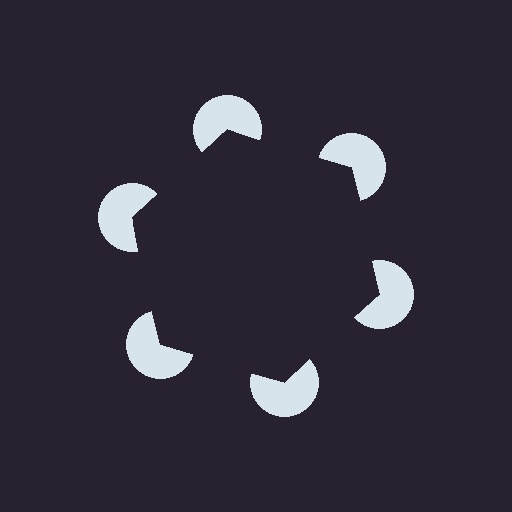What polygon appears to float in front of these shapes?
An illusory hexagon — its edges are inferred from the aligned wedge cuts in the pac-man discs, not physically drawn.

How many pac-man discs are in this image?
There are 6 — one at each vertex of the illusory hexagon.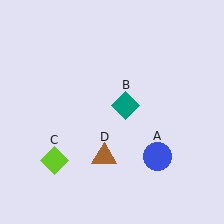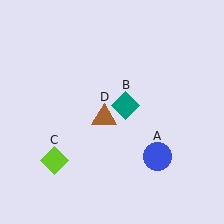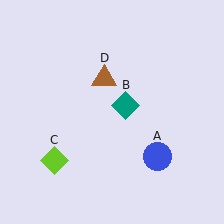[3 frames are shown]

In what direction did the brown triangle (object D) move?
The brown triangle (object D) moved up.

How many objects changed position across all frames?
1 object changed position: brown triangle (object D).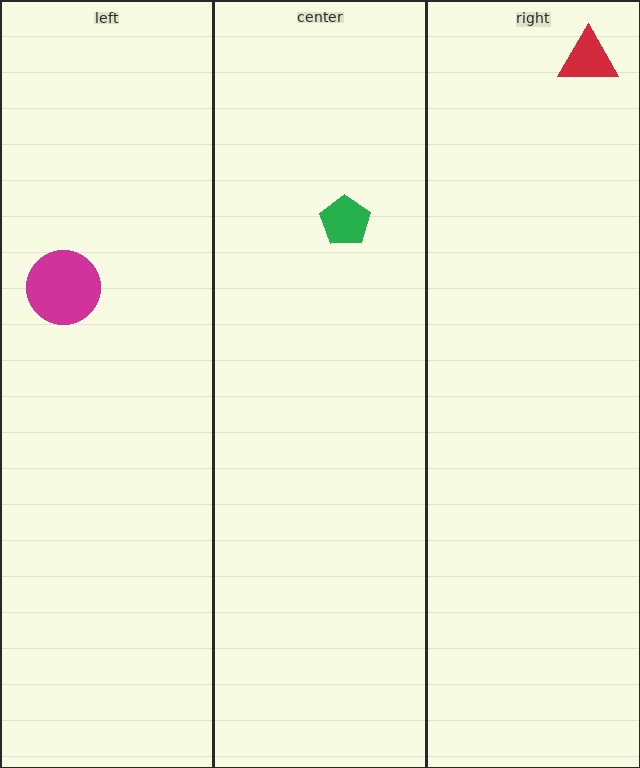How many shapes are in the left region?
1.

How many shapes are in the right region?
1.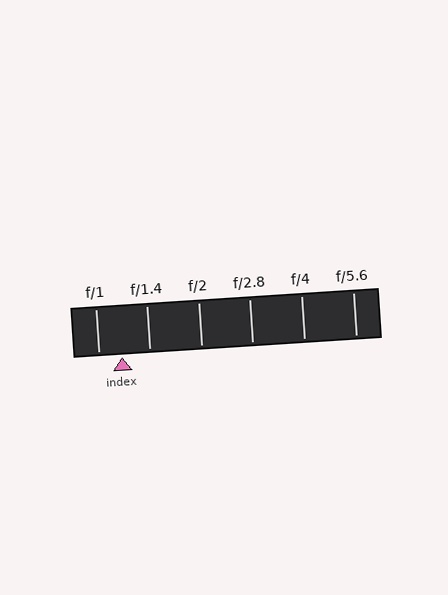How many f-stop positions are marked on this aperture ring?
There are 6 f-stop positions marked.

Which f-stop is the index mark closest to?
The index mark is closest to f/1.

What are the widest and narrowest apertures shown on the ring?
The widest aperture shown is f/1 and the narrowest is f/5.6.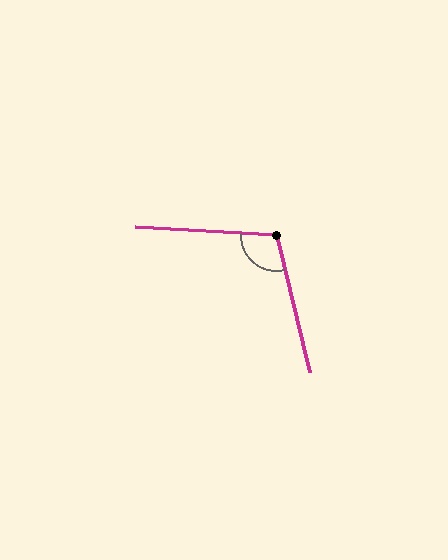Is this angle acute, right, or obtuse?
It is obtuse.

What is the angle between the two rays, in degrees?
Approximately 107 degrees.